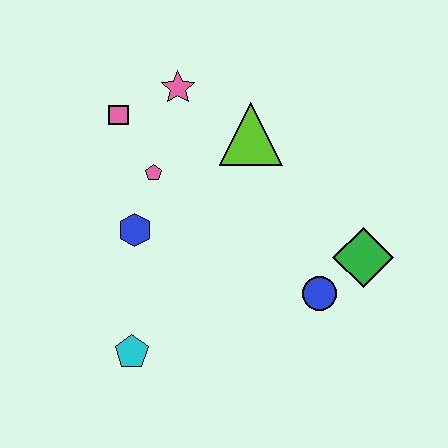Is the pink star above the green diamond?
Yes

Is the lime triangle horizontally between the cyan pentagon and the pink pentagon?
No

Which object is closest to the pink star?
The pink square is closest to the pink star.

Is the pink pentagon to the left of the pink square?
No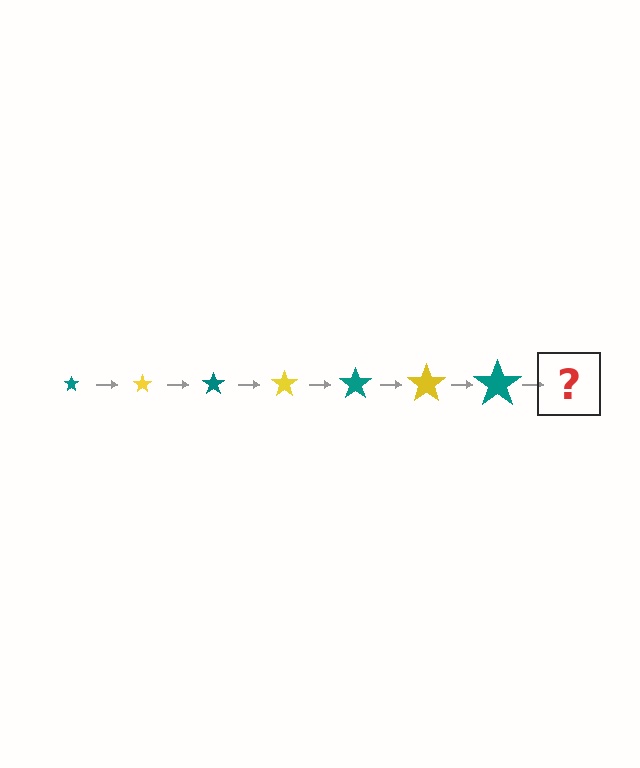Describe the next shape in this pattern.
It should be a yellow star, larger than the previous one.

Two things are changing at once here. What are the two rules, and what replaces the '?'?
The two rules are that the star grows larger each step and the color cycles through teal and yellow. The '?' should be a yellow star, larger than the previous one.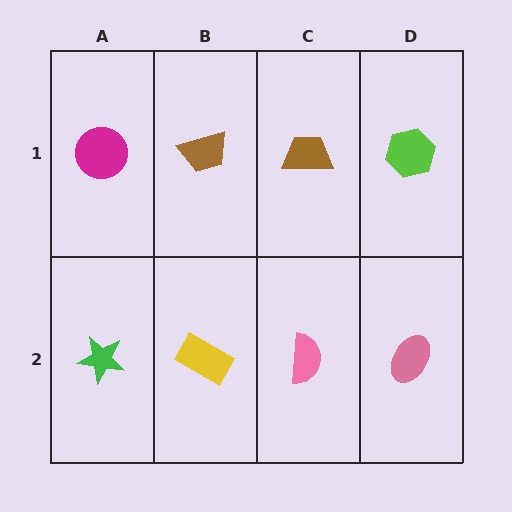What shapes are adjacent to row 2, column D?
A lime hexagon (row 1, column D), a pink semicircle (row 2, column C).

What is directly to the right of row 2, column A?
A yellow rectangle.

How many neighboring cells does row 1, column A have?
2.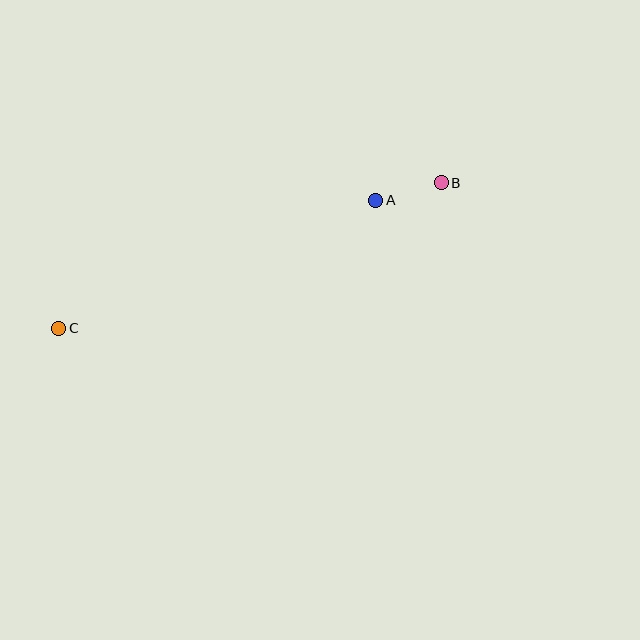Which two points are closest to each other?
Points A and B are closest to each other.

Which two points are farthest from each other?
Points B and C are farthest from each other.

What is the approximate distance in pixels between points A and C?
The distance between A and C is approximately 342 pixels.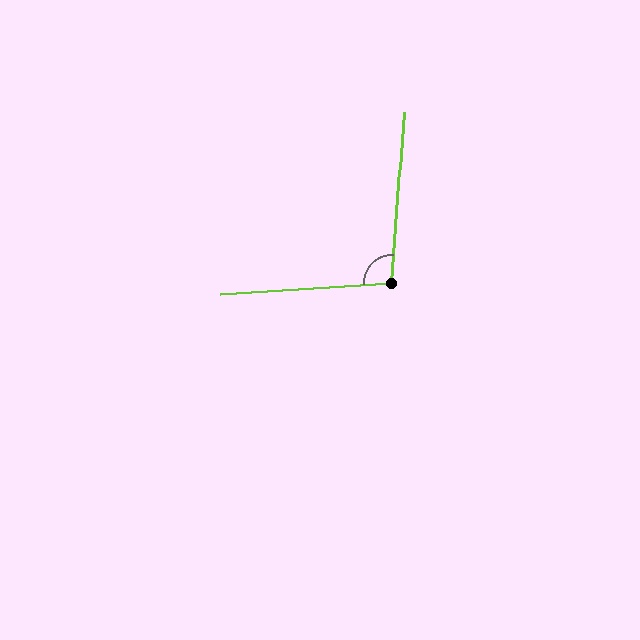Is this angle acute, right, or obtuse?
It is obtuse.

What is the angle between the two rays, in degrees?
Approximately 98 degrees.